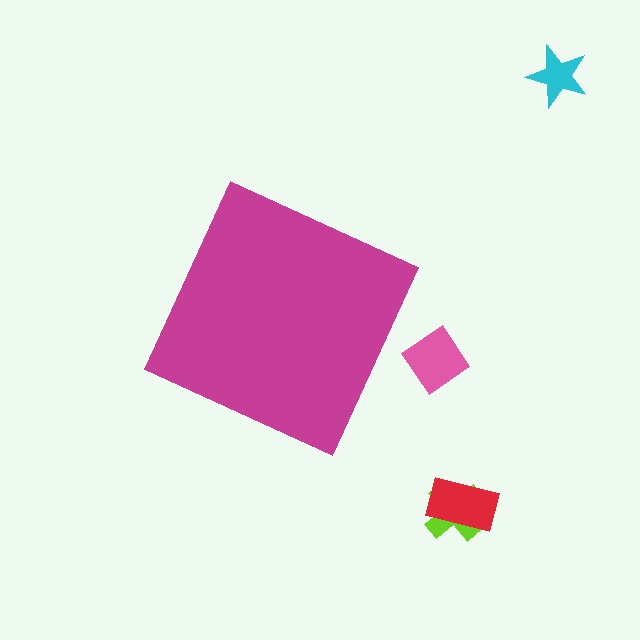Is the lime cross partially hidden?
No, the lime cross is fully visible.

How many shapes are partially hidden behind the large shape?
0 shapes are partially hidden.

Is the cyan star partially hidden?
No, the cyan star is fully visible.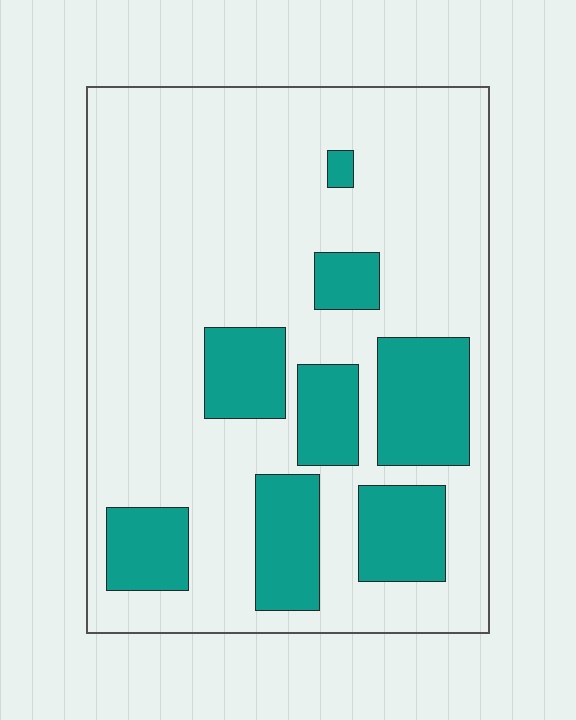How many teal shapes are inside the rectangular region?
8.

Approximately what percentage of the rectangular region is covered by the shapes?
Approximately 25%.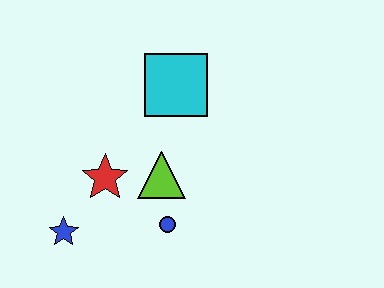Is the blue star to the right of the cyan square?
No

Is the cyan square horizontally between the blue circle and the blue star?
No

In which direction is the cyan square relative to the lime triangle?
The cyan square is above the lime triangle.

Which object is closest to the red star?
The lime triangle is closest to the red star.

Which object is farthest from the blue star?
The cyan square is farthest from the blue star.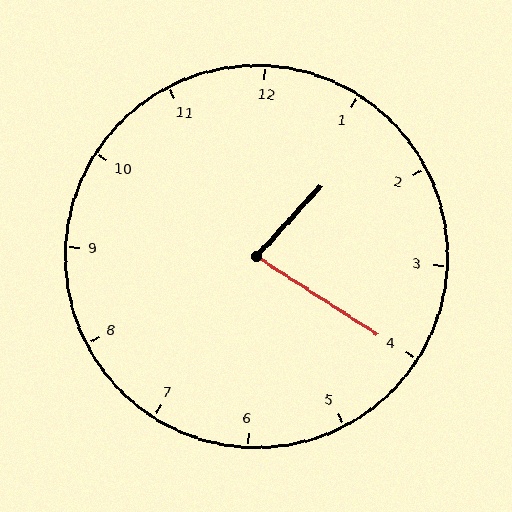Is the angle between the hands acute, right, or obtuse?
It is acute.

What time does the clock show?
1:20.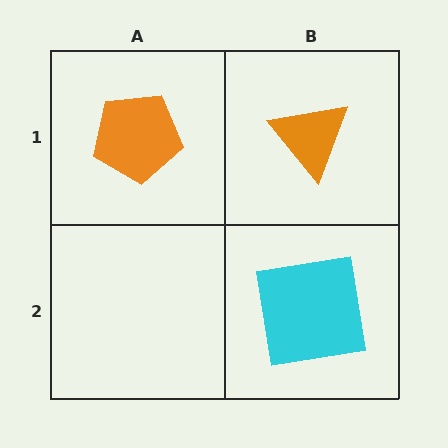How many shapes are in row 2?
1 shape.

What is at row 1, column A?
An orange pentagon.